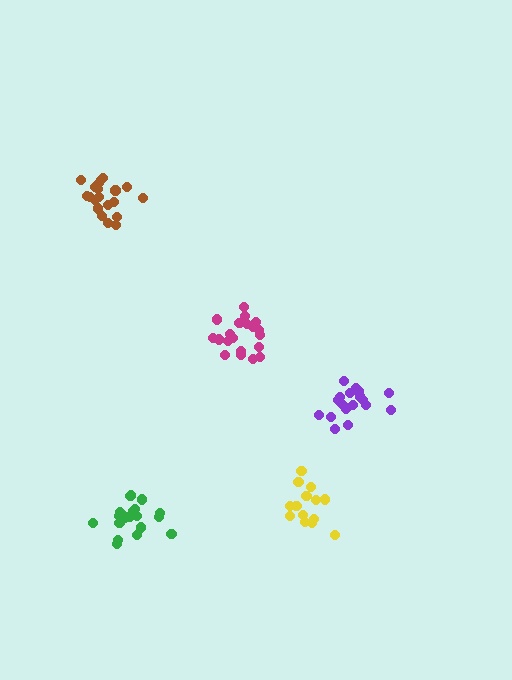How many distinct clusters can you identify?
There are 5 distinct clusters.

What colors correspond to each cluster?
The clusters are colored: magenta, purple, yellow, brown, green.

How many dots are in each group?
Group 1: 20 dots, Group 2: 18 dots, Group 3: 14 dots, Group 4: 20 dots, Group 5: 20 dots (92 total).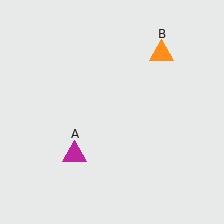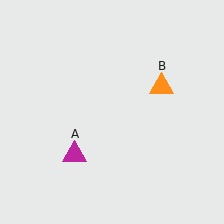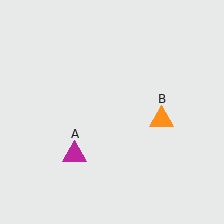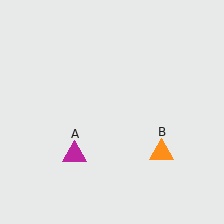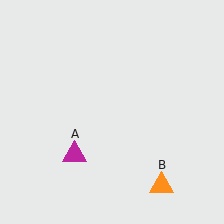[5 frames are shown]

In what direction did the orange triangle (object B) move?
The orange triangle (object B) moved down.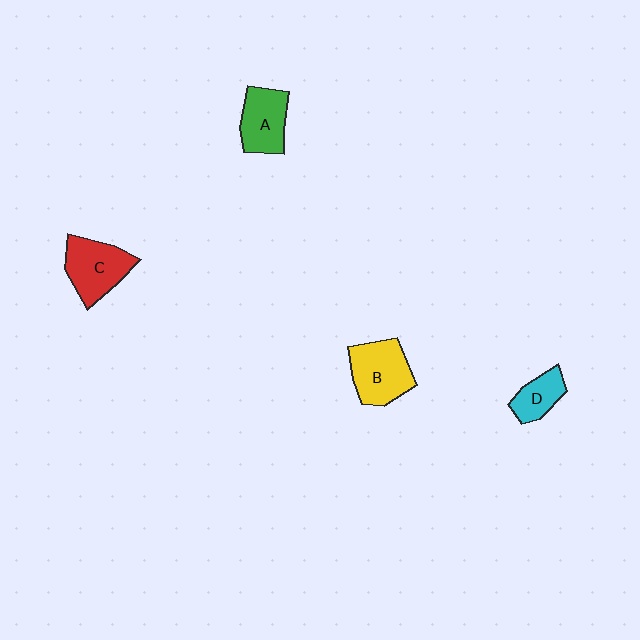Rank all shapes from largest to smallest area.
From largest to smallest: B (yellow), C (red), A (green), D (cyan).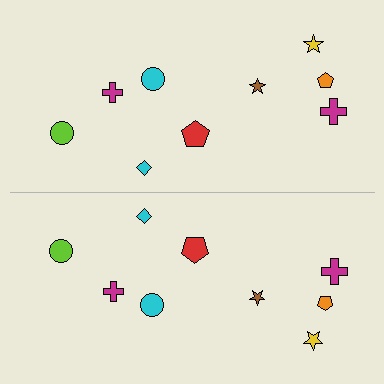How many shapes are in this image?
There are 18 shapes in this image.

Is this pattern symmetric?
Yes, this pattern has bilateral (reflection) symmetry.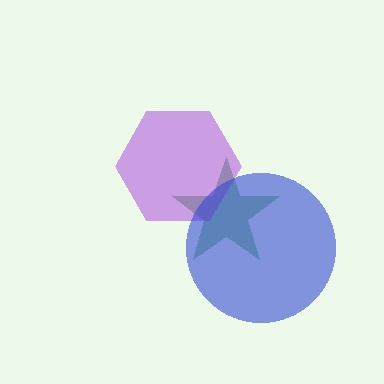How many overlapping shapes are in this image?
There are 3 overlapping shapes in the image.